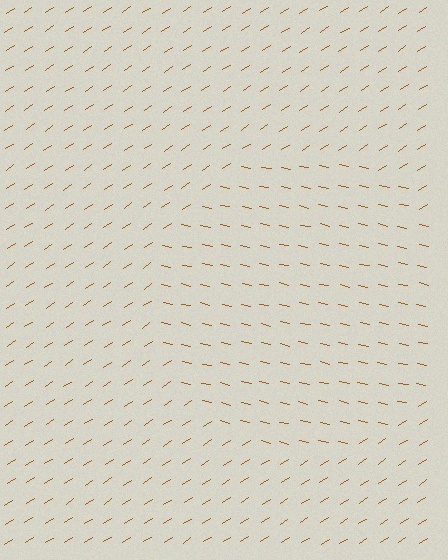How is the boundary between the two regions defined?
The boundary is defined purely by a change in line orientation (approximately 45 degrees difference). All lines are the same color and thickness.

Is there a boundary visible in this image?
Yes, there is a texture boundary formed by a change in line orientation.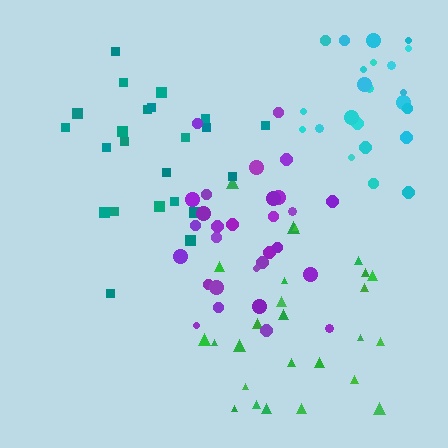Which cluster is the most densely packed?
Purple.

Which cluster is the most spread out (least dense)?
Teal.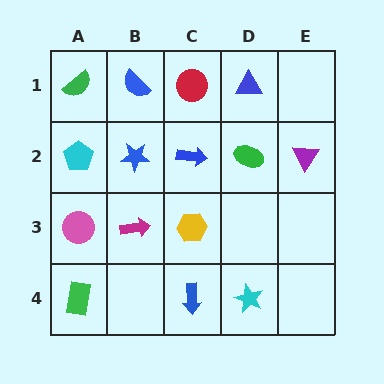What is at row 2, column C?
A blue arrow.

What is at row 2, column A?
A cyan pentagon.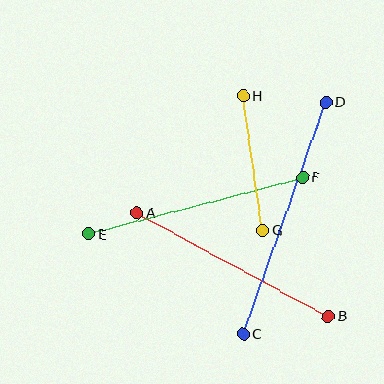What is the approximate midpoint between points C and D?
The midpoint is at approximately (285, 218) pixels.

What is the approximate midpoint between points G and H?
The midpoint is at approximately (253, 163) pixels.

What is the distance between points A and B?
The distance is approximately 217 pixels.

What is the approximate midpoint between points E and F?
The midpoint is at approximately (195, 206) pixels.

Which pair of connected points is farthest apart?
Points C and D are farthest apart.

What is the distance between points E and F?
The distance is approximately 221 pixels.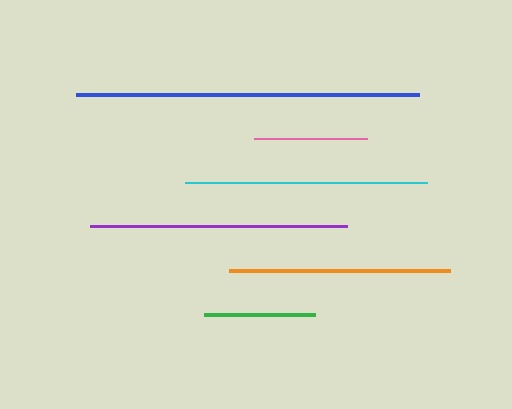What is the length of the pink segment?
The pink segment is approximately 113 pixels long.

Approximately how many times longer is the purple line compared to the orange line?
The purple line is approximately 1.2 times the length of the orange line.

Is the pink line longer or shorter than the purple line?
The purple line is longer than the pink line.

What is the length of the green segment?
The green segment is approximately 111 pixels long.